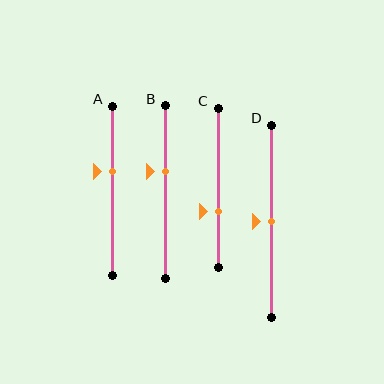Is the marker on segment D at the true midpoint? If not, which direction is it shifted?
Yes, the marker on segment D is at the true midpoint.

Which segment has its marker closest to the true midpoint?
Segment D has its marker closest to the true midpoint.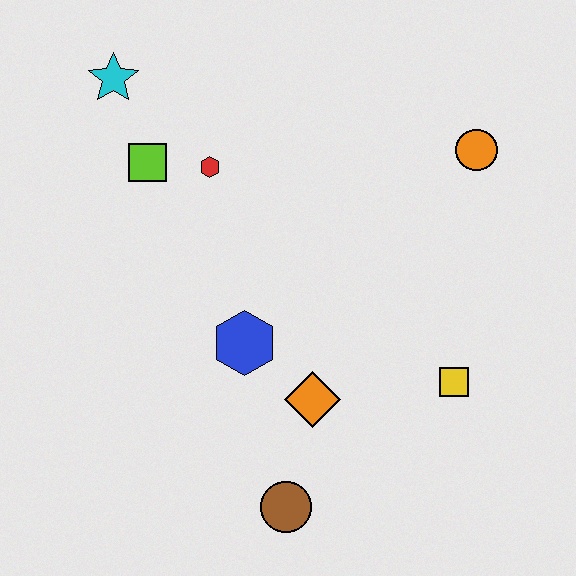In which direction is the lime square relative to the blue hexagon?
The lime square is above the blue hexagon.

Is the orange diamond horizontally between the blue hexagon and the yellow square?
Yes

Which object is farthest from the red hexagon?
The brown circle is farthest from the red hexagon.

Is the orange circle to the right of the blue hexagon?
Yes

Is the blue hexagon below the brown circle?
No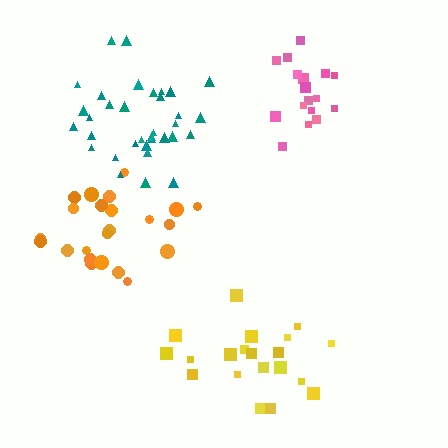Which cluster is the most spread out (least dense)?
Orange.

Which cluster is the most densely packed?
Teal.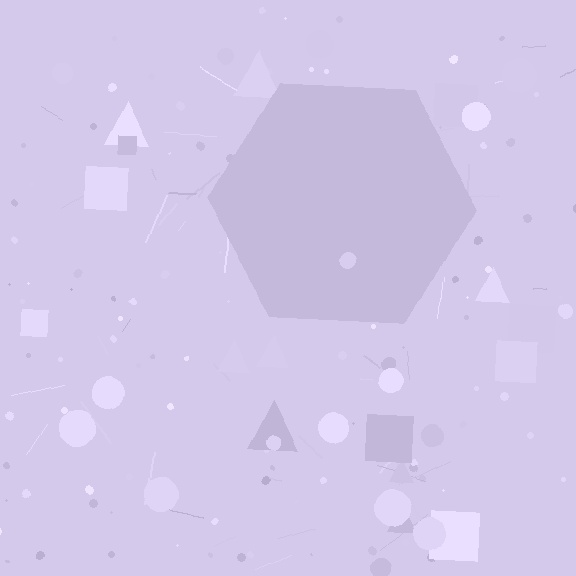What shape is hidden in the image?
A hexagon is hidden in the image.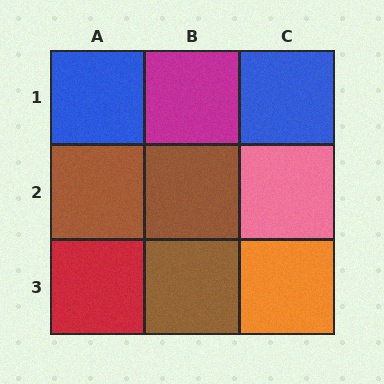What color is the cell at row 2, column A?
Brown.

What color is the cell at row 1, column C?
Blue.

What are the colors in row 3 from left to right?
Red, brown, orange.